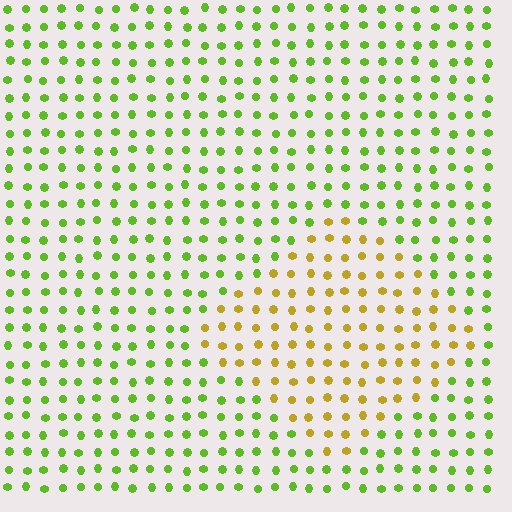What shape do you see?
I see a diamond.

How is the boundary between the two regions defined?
The boundary is defined purely by a slight shift in hue (about 48 degrees). Spacing, size, and orientation are identical on both sides.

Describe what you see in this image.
The image is filled with small lime elements in a uniform arrangement. A diamond-shaped region is visible where the elements are tinted to a slightly different hue, forming a subtle color boundary.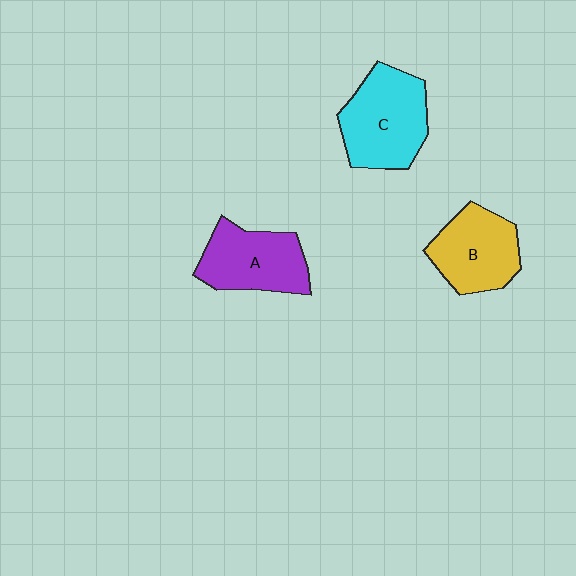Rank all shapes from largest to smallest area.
From largest to smallest: C (cyan), A (purple), B (yellow).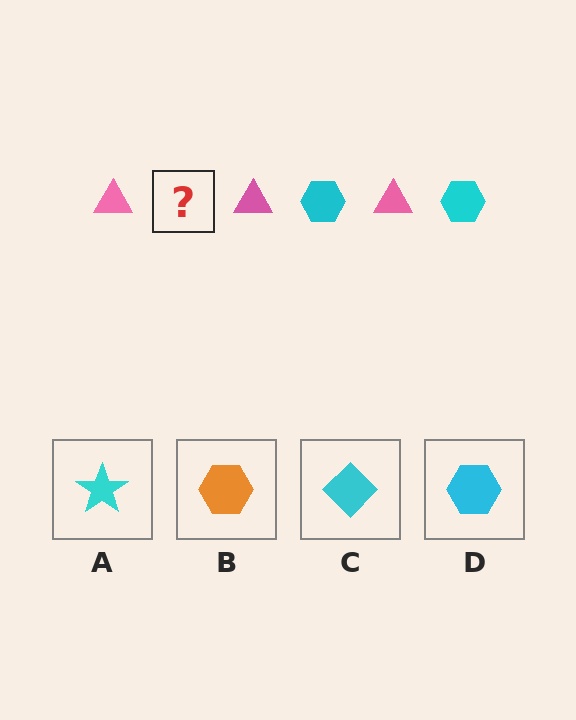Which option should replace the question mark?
Option D.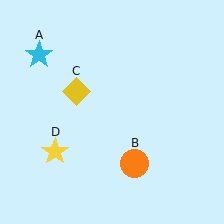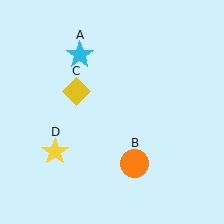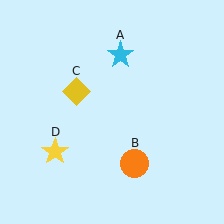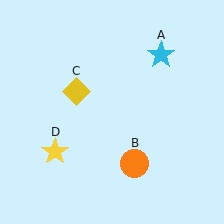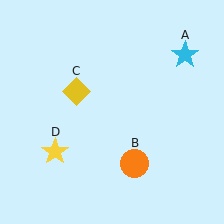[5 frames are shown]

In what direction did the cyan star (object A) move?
The cyan star (object A) moved right.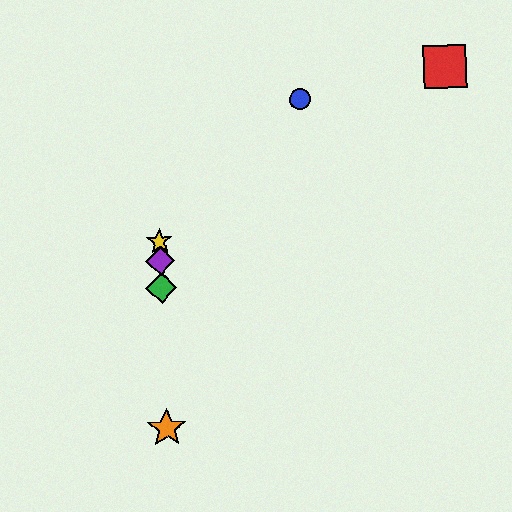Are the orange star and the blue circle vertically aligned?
No, the orange star is at x≈167 and the blue circle is at x≈300.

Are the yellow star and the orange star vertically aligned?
Yes, both are at x≈160.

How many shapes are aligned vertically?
4 shapes (the green diamond, the yellow star, the purple diamond, the orange star) are aligned vertically.